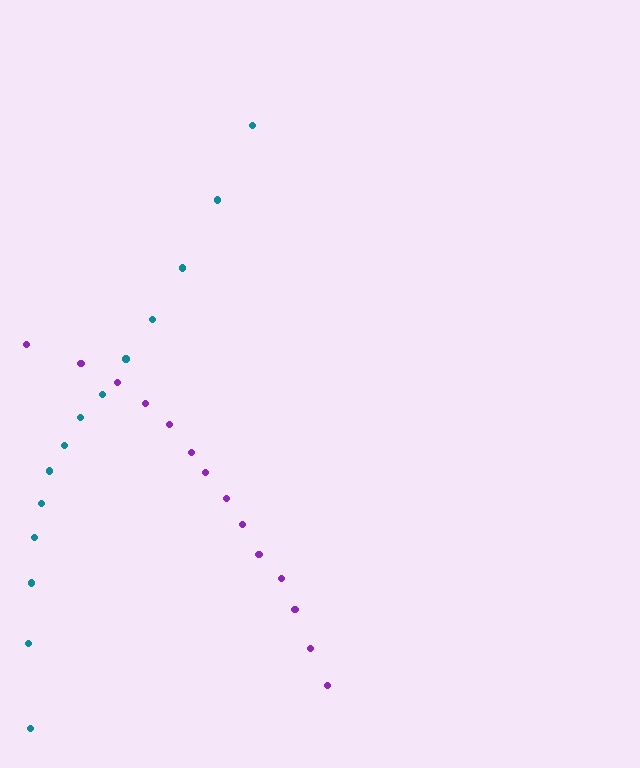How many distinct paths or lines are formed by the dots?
There are 2 distinct paths.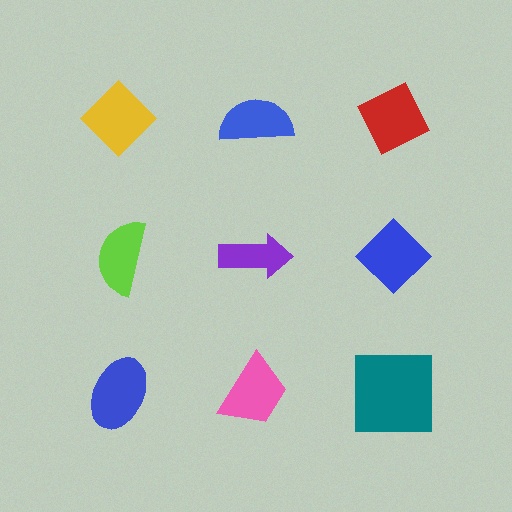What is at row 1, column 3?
A red diamond.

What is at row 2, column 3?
A blue diamond.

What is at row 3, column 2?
A pink trapezoid.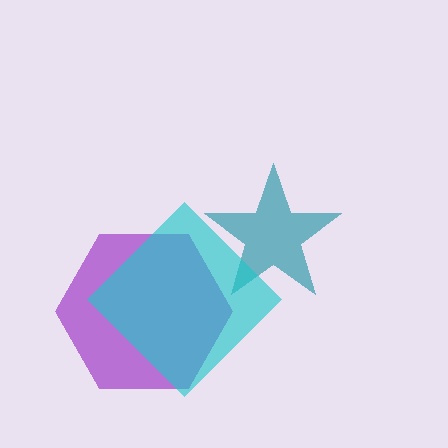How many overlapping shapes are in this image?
There are 3 overlapping shapes in the image.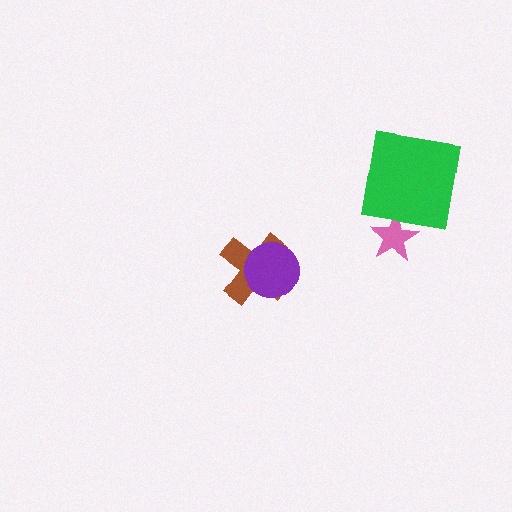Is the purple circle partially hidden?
No, no other shape covers it.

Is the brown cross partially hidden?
Yes, it is partially covered by another shape.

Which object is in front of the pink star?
The green square is in front of the pink star.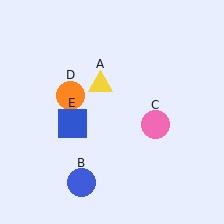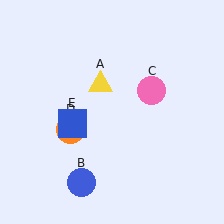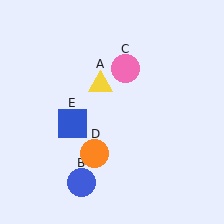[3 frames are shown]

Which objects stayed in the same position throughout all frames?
Yellow triangle (object A) and blue circle (object B) and blue square (object E) remained stationary.